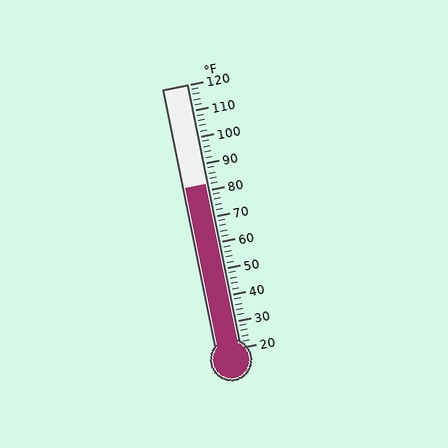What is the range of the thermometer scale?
The thermometer scale ranges from 20°F to 120°F.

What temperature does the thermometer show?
The thermometer shows approximately 82°F.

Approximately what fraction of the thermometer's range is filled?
The thermometer is filled to approximately 60% of its range.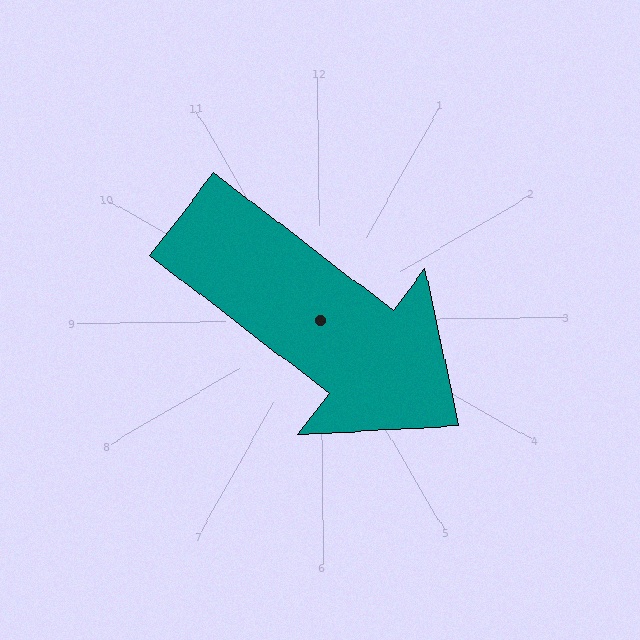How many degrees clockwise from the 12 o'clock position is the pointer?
Approximately 128 degrees.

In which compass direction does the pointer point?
Southeast.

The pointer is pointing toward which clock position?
Roughly 4 o'clock.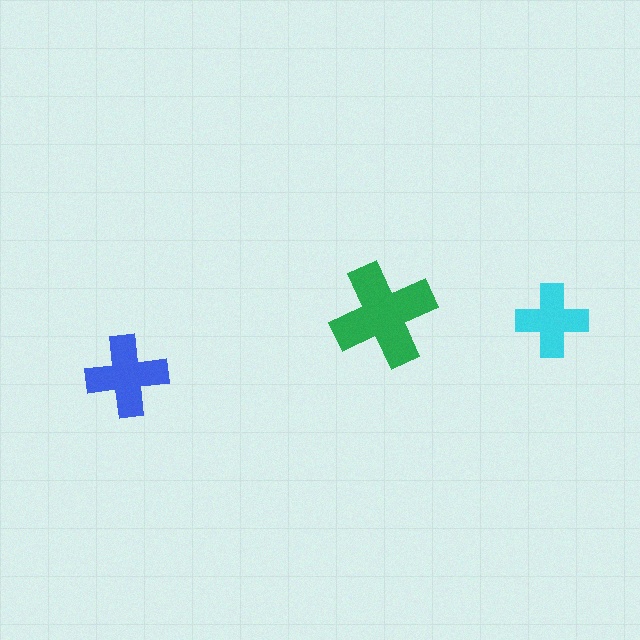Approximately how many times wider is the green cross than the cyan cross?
About 1.5 times wider.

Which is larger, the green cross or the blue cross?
The green one.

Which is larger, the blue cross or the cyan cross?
The blue one.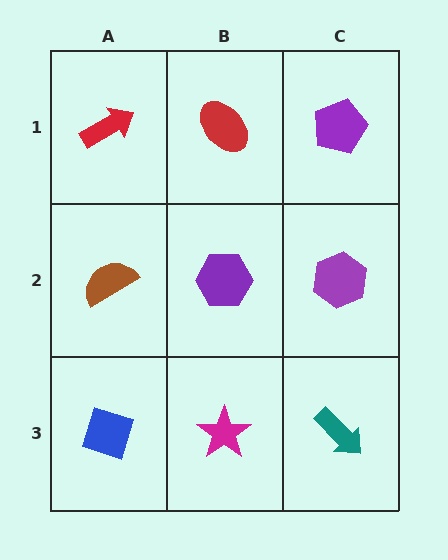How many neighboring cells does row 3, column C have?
2.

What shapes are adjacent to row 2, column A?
A red arrow (row 1, column A), a blue diamond (row 3, column A), a purple hexagon (row 2, column B).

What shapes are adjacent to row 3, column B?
A purple hexagon (row 2, column B), a blue diamond (row 3, column A), a teal arrow (row 3, column C).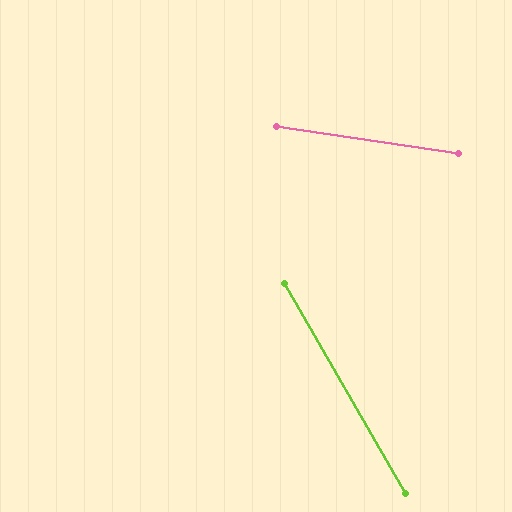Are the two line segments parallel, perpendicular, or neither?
Neither parallel nor perpendicular — they differ by about 52°.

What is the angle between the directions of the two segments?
Approximately 52 degrees.